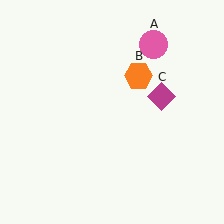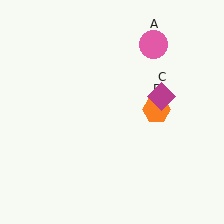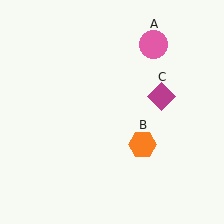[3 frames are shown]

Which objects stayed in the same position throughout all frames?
Pink circle (object A) and magenta diamond (object C) remained stationary.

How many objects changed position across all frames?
1 object changed position: orange hexagon (object B).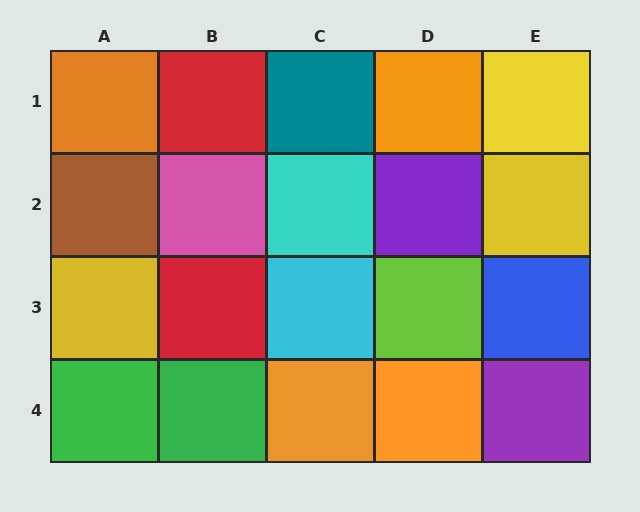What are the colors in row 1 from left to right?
Orange, red, teal, orange, yellow.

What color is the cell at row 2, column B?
Pink.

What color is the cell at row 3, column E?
Blue.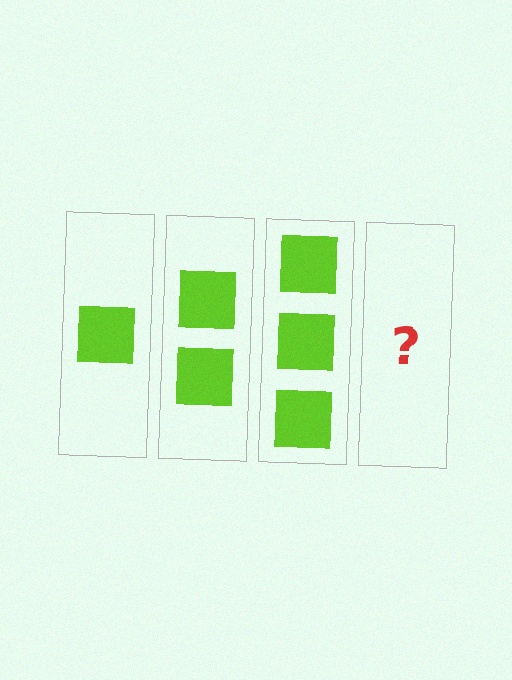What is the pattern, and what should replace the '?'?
The pattern is that each step adds one more square. The '?' should be 4 squares.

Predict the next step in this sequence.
The next step is 4 squares.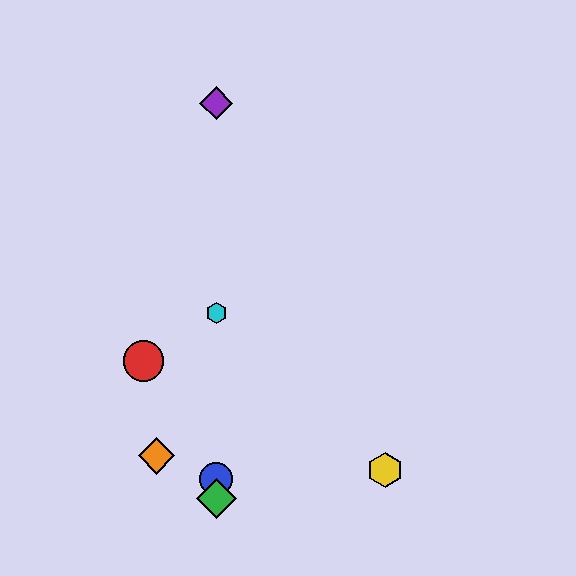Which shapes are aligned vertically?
The blue circle, the green diamond, the purple diamond, the cyan hexagon are aligned vertically.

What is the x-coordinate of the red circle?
The red circle is at x≈143.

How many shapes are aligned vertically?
4 shapes (the blue circle, the green diamond, the purple diamond, the cyan hexagon) are aligned vertically.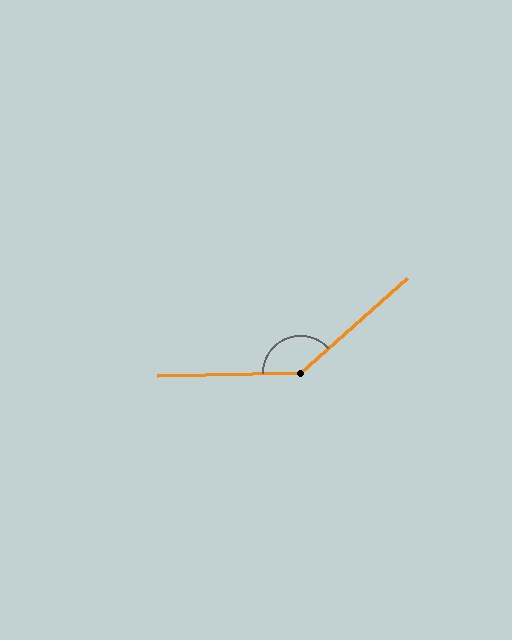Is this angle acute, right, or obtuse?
It is obtuse.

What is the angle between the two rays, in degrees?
Approximately 140 degrees.